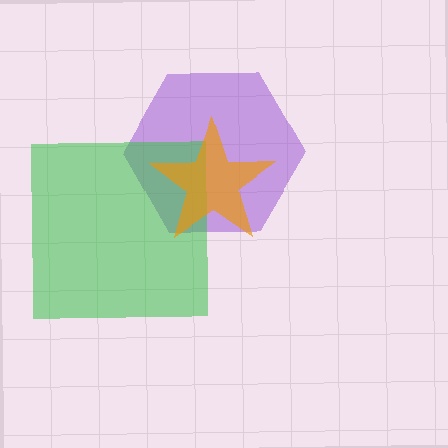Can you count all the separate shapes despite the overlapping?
Yes, there are 3 separate shapes.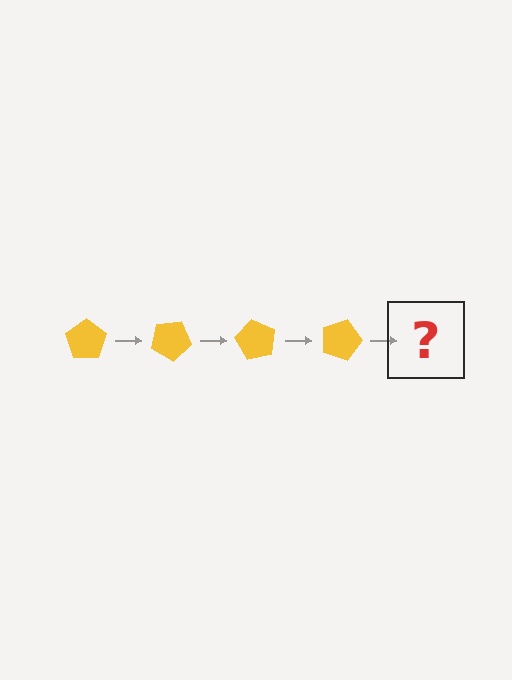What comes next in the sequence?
The next element should be a yellow pentagon rotated 120 degrees.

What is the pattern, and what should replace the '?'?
The pattern is that the pentagon rotates 30 degrees each step. The '?' should be a yellow pentagon rotated 120 degrees.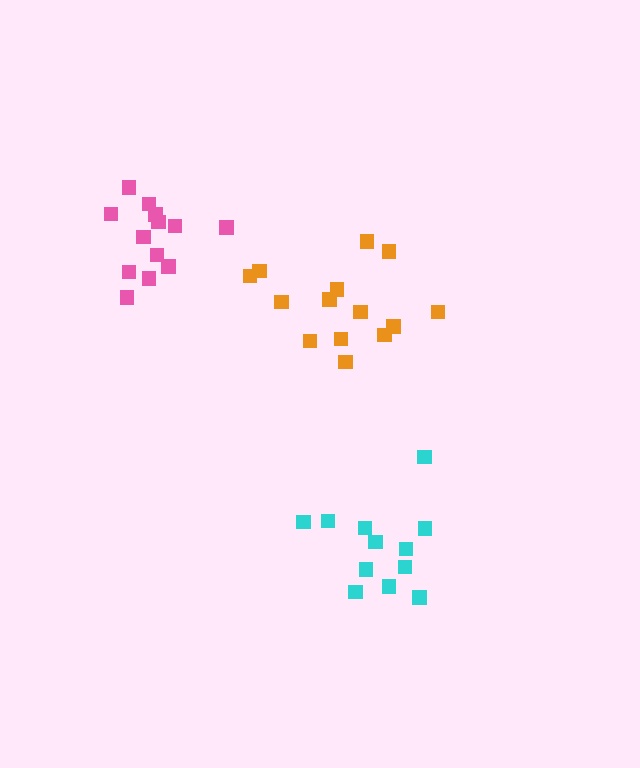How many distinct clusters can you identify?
There are 3 distinct clusters.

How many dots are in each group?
Group 1: 12 dots, Group 2: 14 dots, Group 3: 13 dots (39 total).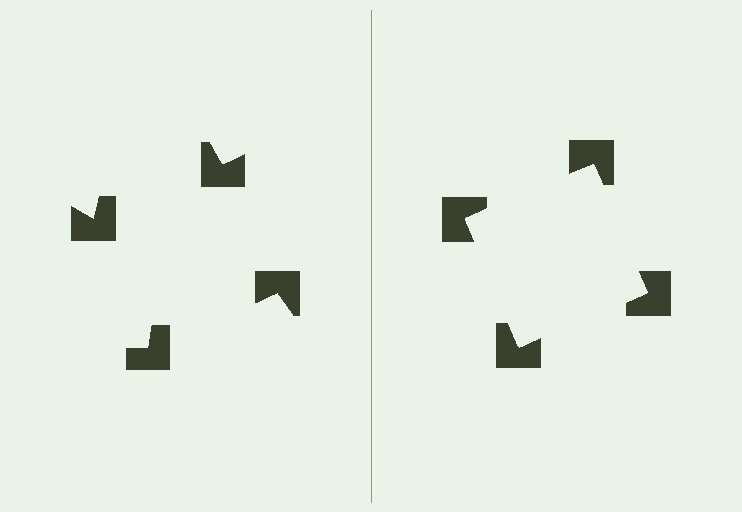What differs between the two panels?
The notched squares are positioned identically on both sides; only the wedge orientations differ. On the right they align to a square; on the left they are misaligned.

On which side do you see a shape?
An illusory square appears on the right side. On the left side the wedge cuts are rotated, so no coherent shape forms.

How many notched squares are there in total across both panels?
8 — 4 on each side.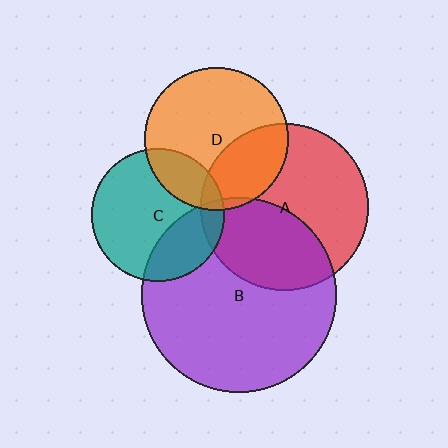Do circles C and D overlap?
Yes.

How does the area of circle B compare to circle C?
Approximately 2.2 times.